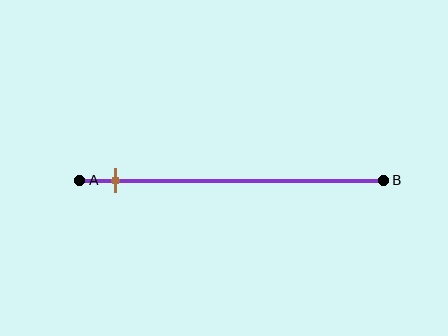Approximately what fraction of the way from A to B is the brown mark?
The brown mark is approximately 10% of the way from A to B.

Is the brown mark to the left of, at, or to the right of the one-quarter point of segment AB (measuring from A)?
The brown mark is to the left of the one-quarter point of segment AB.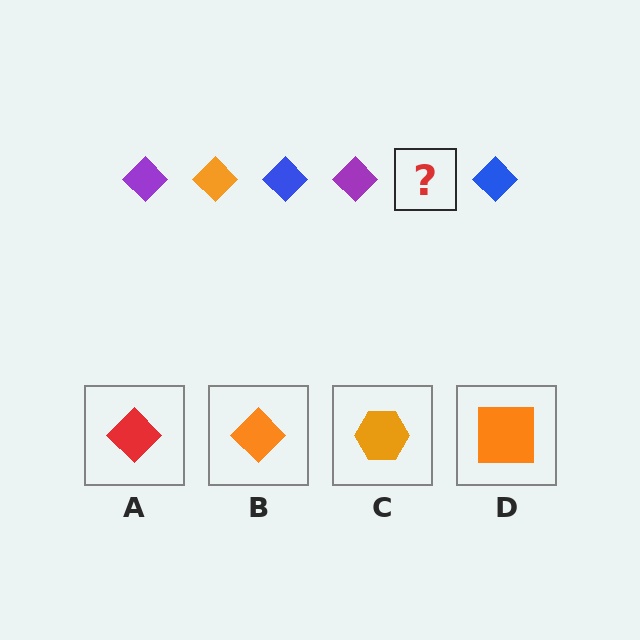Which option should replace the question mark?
Option B.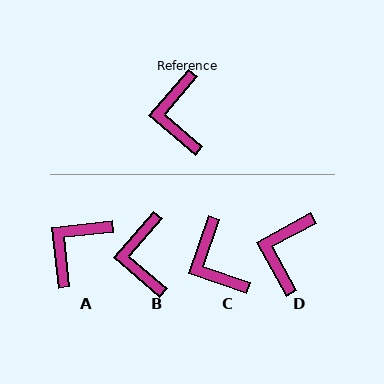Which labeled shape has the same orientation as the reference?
B.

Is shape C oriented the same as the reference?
No, it is off by about 22 degrees.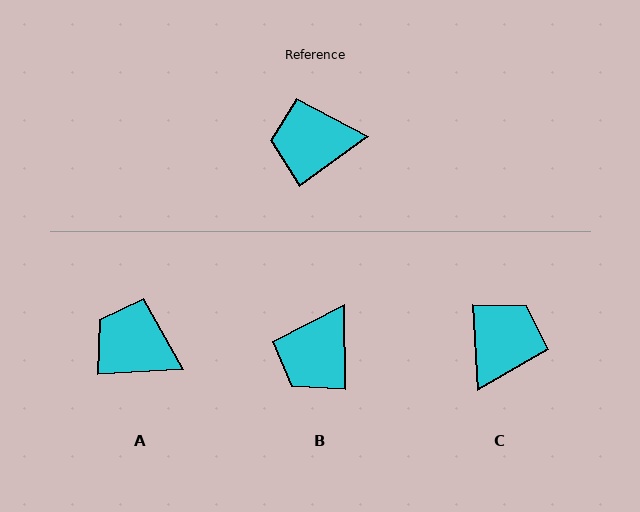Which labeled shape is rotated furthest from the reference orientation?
C, about 122 degrees away.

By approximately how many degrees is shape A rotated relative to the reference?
Approximately 33 degrees clockwise.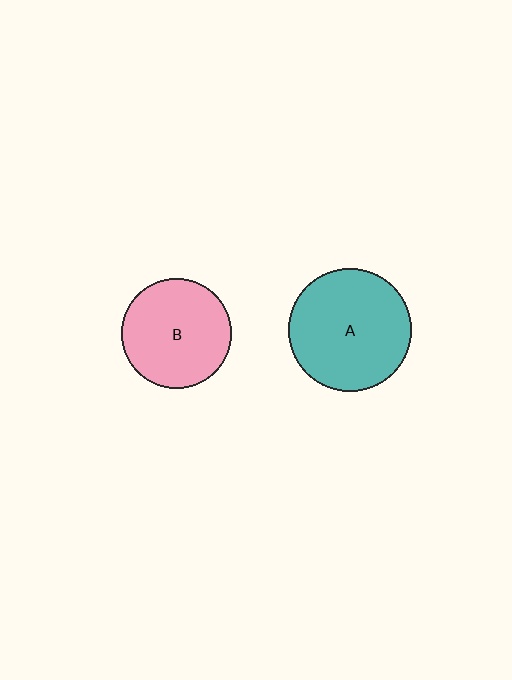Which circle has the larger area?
Circle A (teal).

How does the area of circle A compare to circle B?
Approximately 1.2 times.